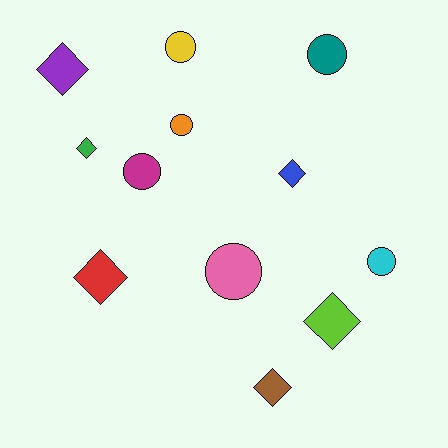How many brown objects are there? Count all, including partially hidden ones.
There is 1 brown object.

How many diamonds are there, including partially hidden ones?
There are 6 diamonds.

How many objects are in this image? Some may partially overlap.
There are 12 objects.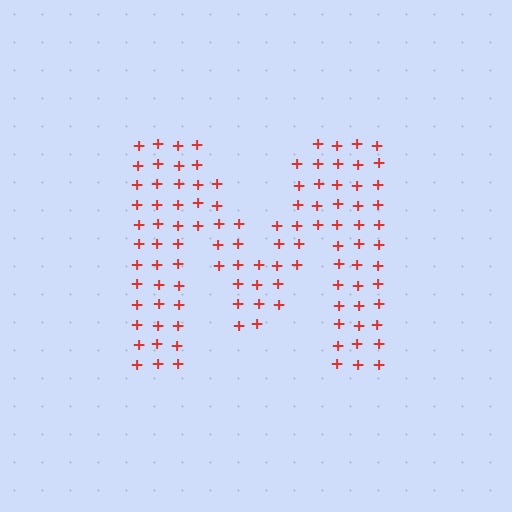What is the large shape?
The large shape is the letter M.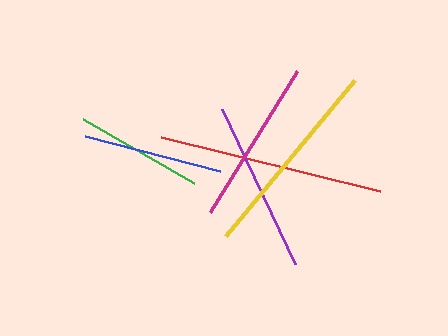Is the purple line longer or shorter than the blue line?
The purple line is longer than the blue line.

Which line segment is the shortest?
The green line is the shortest at approximately 128 pixels.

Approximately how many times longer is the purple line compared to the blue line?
The purple line is approximately 1.2 times the length of the blue line.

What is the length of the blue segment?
The blue segment is approximately 140 pixels long.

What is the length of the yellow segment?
The yellow segment is approximately 202 pixels long.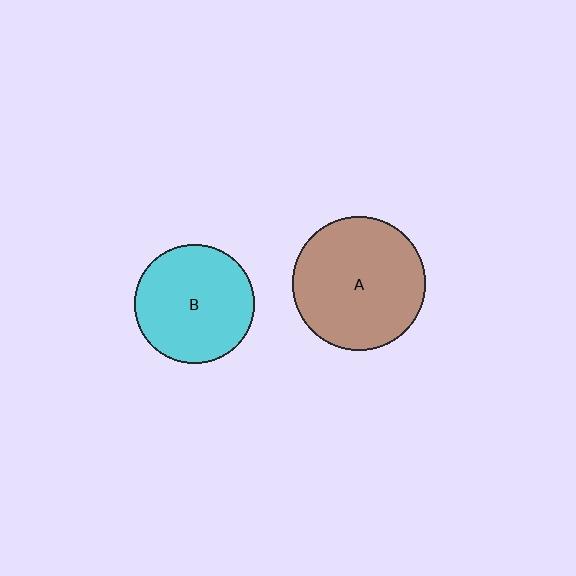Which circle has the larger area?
Circle A (brown).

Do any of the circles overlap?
No, none of the circles overlap.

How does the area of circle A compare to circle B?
Approximately 1.3 times.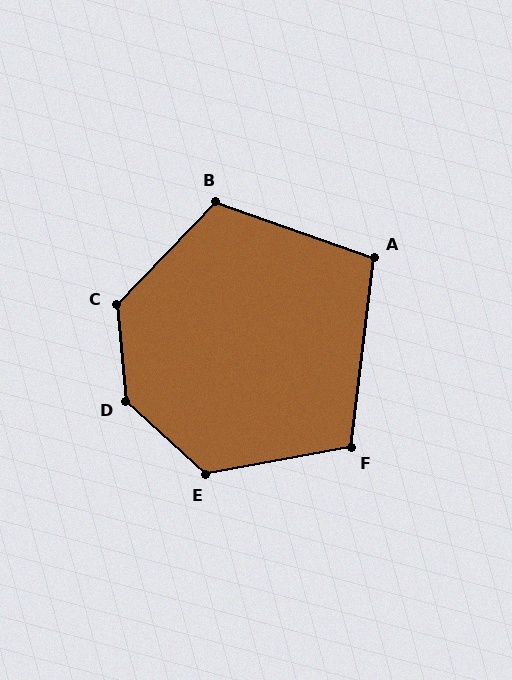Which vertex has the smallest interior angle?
A, at approximately 102 degrees.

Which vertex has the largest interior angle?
D, at approximately 138 degrees.